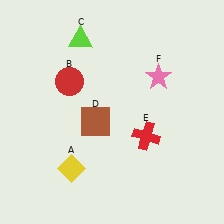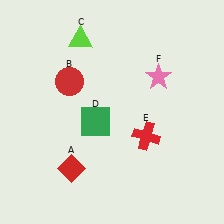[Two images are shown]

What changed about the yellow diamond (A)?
In Image 1, A is yellow. In Image 2, it changed to red.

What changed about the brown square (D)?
In Image 1, D is brown. In Image 2, it changed to green.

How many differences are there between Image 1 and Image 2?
There are 2 differences between the two images.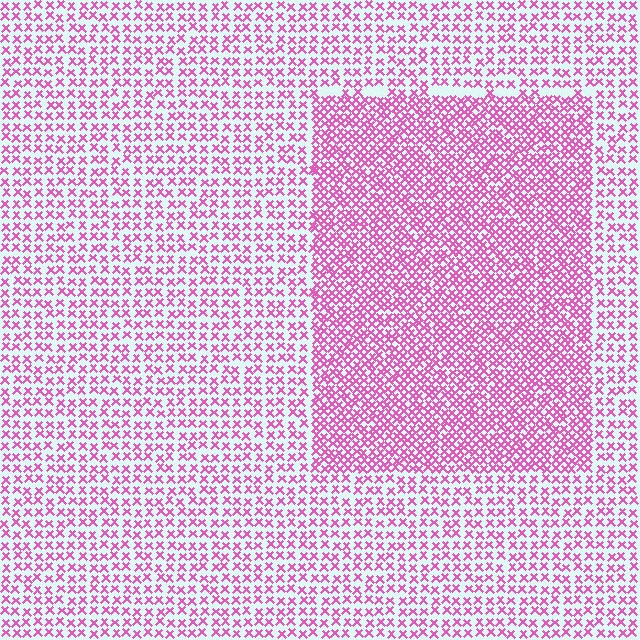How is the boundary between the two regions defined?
The boundary is defined by a change in element density (approximately 1.9x ratio). All elements are the same color, size, and shape.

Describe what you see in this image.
The image contains small pink elements arranged at two different densities. A rectangle-shaped region is visible where the elements are more densely packed than the surrounding area.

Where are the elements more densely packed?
The elements are more densely packed inside the rectangle boundary.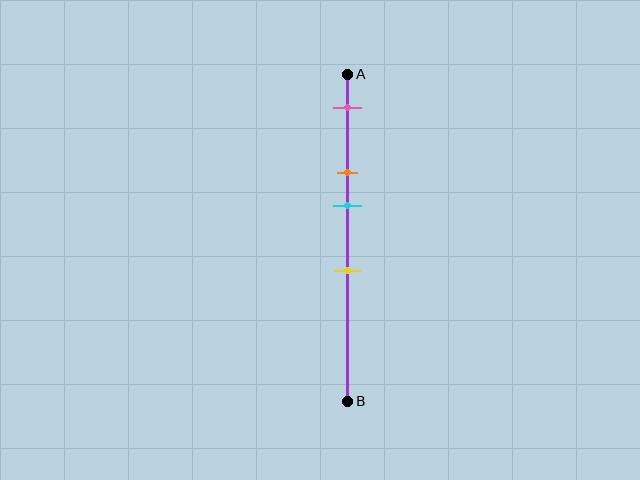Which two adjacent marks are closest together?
The orange and cyan marks are the closest adjacent pair.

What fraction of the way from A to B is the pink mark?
The pink mark is approximately 10% (0.1) of the way from A to B.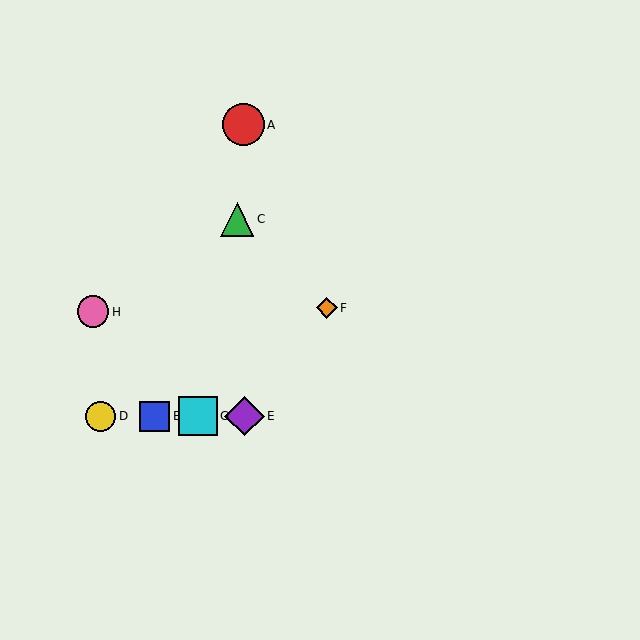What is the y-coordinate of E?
Object E is at y≈416.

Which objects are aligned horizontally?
Objects B, D, E, G are aligned horizontally.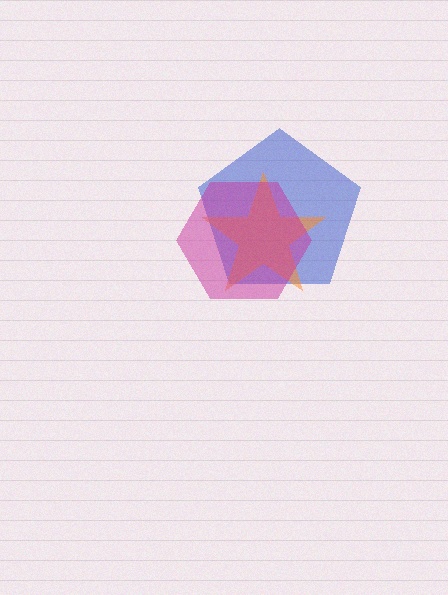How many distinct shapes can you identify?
There are 3 distinct shapes: a blue pentagon, an orange star, a magenta hexagon.